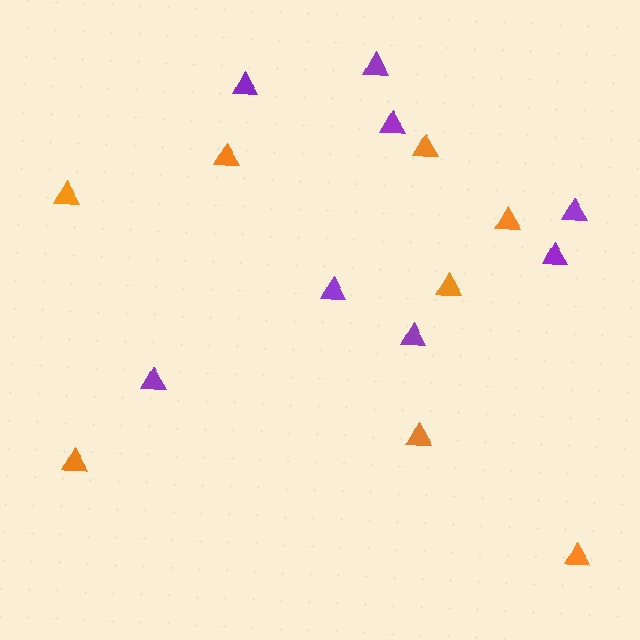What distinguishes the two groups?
There are 2 groups: one group of orange triangles (8) and one group of purple triangles (8).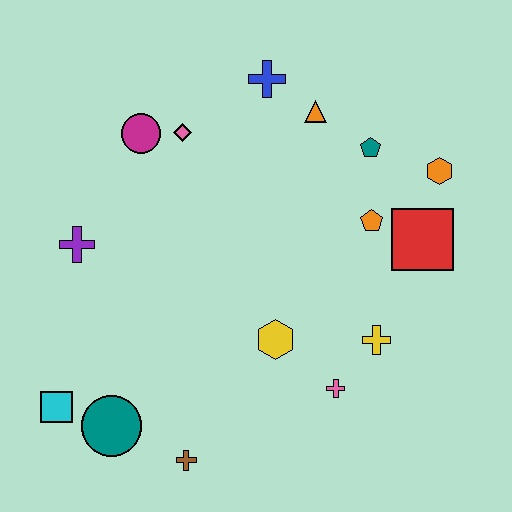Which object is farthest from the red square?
The cyan square is farthest from the red square.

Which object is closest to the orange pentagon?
The red square is closest to the orange pentagon.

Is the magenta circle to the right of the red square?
No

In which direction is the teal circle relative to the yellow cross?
The teal circle is to the left of the yellow cross.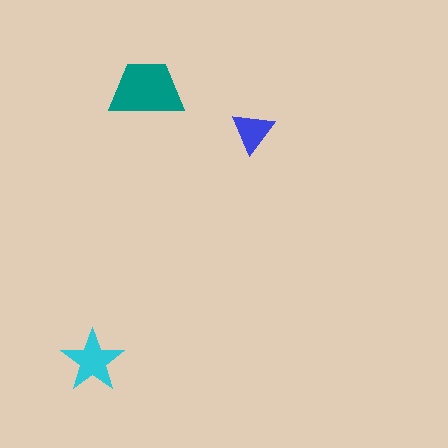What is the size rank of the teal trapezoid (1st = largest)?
1st.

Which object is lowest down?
The cyan star is bottommost.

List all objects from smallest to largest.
The blue triangle, the cyan star, the teal trapezoid.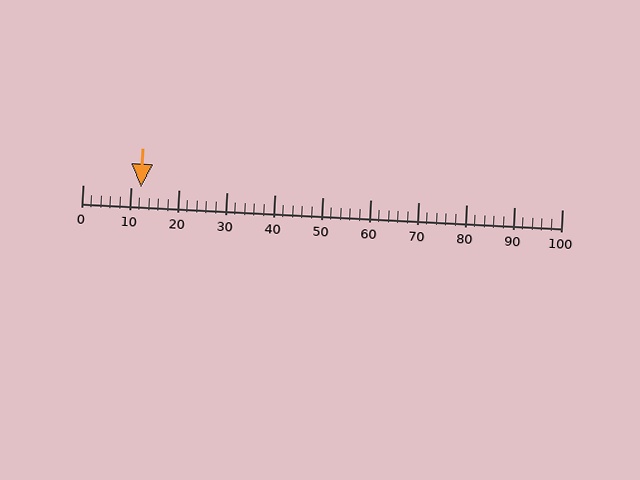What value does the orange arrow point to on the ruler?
The orange arrow points to approximately 12.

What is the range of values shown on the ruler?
The ruler shows values from 0 to 100.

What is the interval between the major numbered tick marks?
The major tick marks are spaced 10 units apart.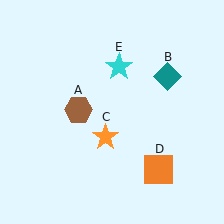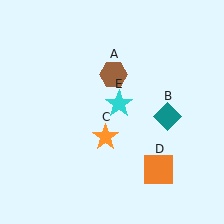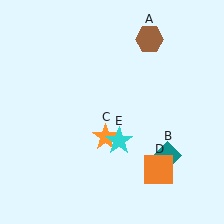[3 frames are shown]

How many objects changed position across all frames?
3 objects changed position: brown hexagon (object A), teal diamond (object B), cyan star (object E).